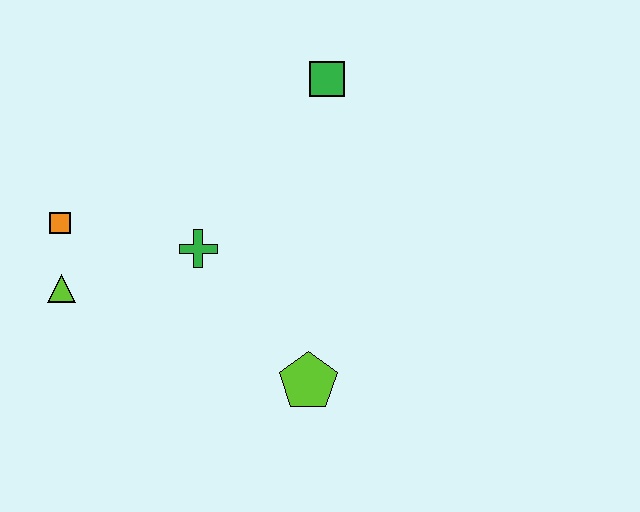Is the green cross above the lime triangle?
Yes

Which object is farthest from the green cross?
The green square is farthest from the green cross.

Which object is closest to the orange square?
The lime triangle is closest to the orange square.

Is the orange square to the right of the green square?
No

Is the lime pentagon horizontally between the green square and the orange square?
Yes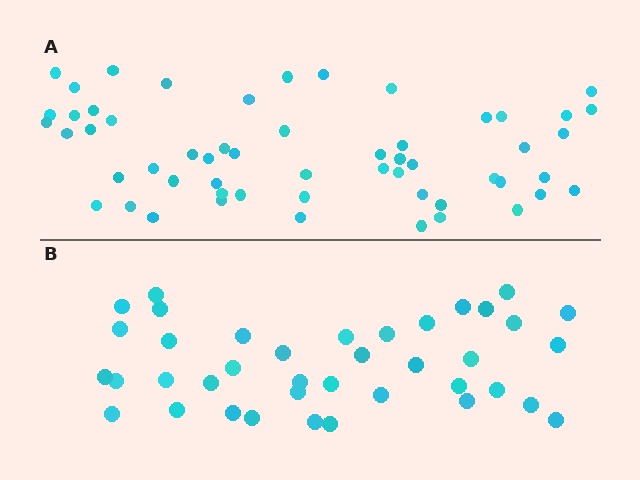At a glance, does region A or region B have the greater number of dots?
Region A (the top region) has more dots.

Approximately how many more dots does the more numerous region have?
Region A has approximately 15 more dots than region B.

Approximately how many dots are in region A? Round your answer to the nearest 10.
About 60 dots. (The exact count is 56, which rounds to 60.)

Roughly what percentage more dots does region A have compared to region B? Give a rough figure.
About 45% more.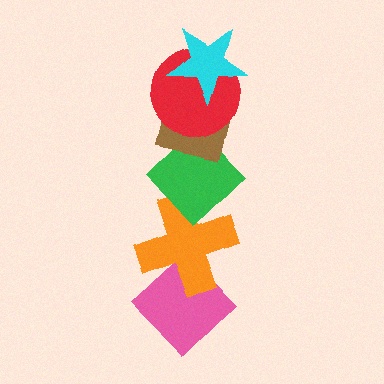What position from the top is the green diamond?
The green diamond is 4th from the top.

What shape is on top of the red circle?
The cyan star is on top of the red circle.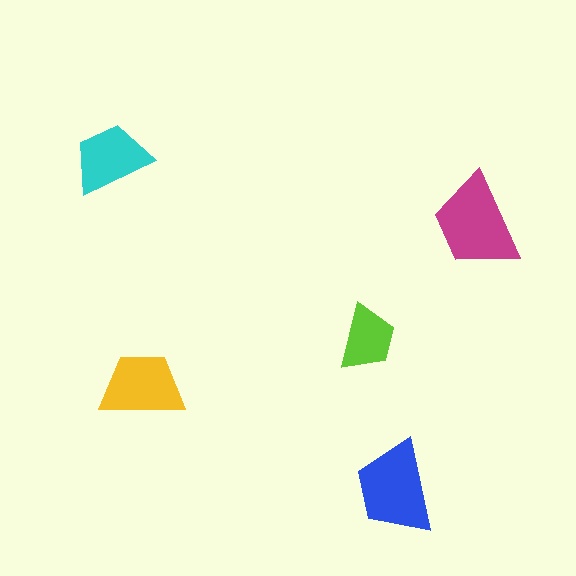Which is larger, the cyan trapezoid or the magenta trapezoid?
The magenta one.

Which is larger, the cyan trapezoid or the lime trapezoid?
The cyan one.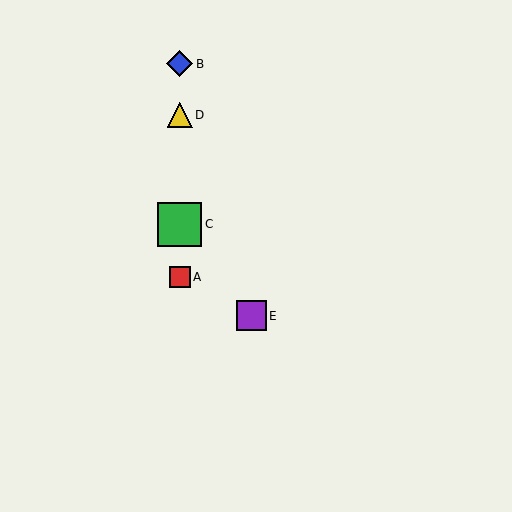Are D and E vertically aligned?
No, D is at x≈180 and E is at x≈251.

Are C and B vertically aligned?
Yes, both are at x≈180.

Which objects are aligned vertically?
Objects A, B, C, D are aligned vertically.